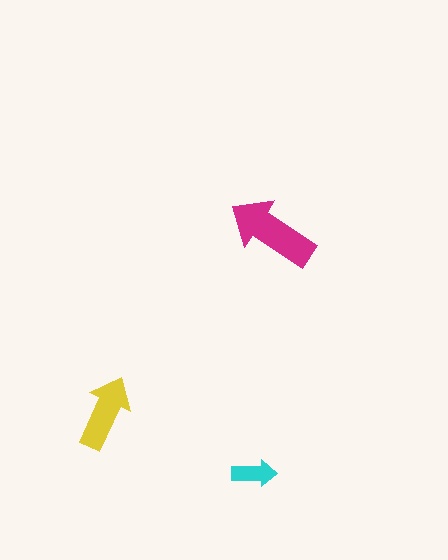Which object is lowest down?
The cyan arrow is bottommost.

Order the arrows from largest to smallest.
the magenta one, the yellow one, the cyan one.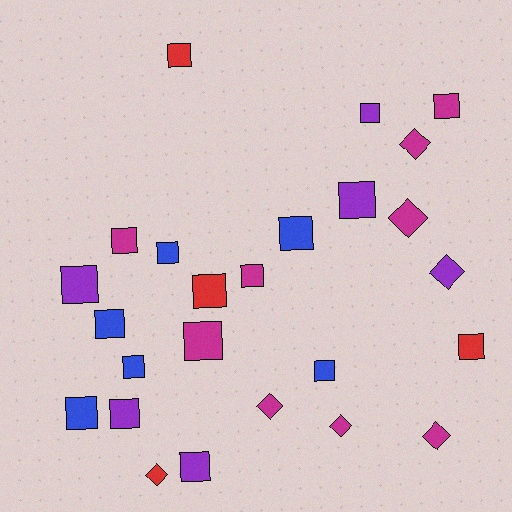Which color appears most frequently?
Magenta, with 9 objects.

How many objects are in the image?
There are 25 objects.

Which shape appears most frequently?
Square, with 18 objects.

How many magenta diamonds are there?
There are 5 magenta diamonds.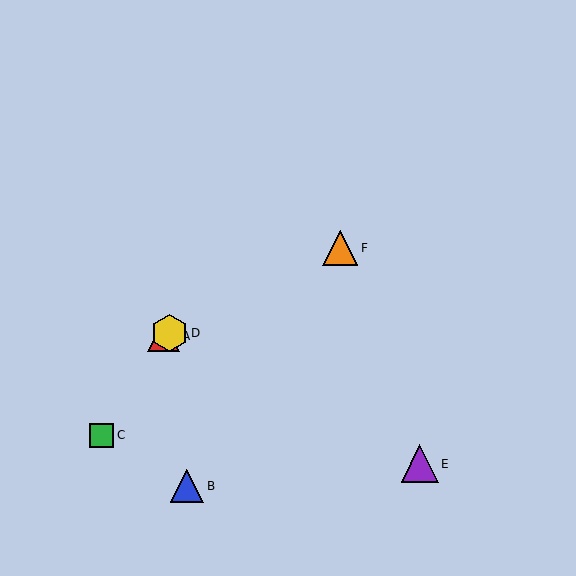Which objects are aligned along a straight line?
Objects A, D, F are aligned along a straight line.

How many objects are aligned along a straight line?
3 objects (A, D, F) are aligned along a straight line.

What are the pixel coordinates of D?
Object D is at (170, 333).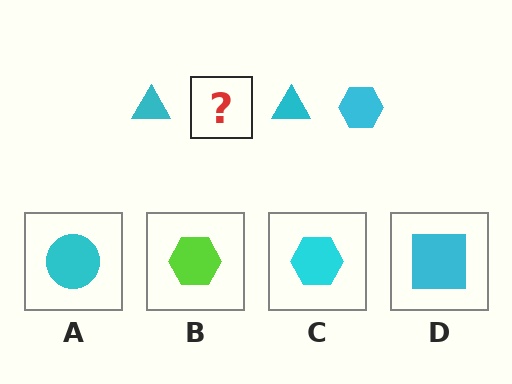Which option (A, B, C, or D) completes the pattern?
C.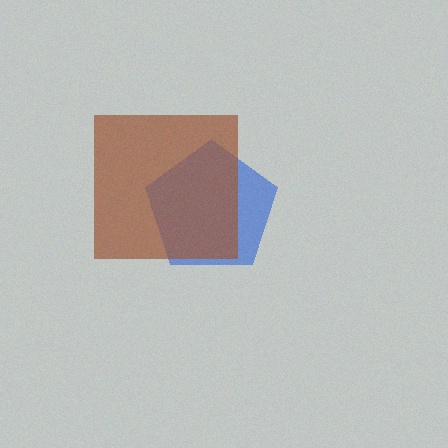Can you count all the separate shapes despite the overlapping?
Yes, there are 2 separate shapes.